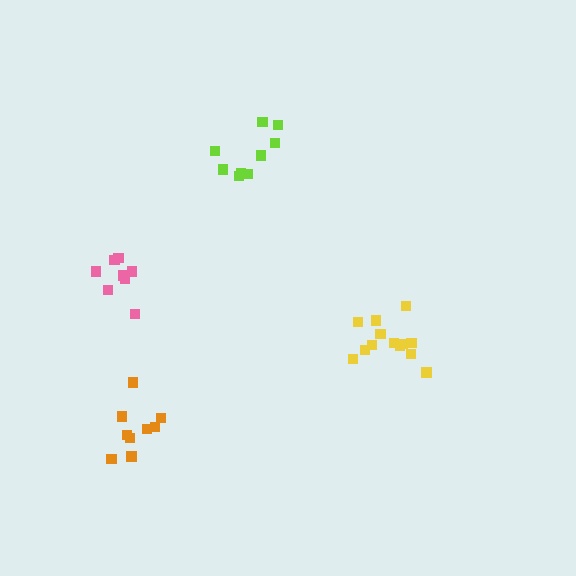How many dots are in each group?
Group 1: 9 dots, Group 2: 13 dots, Group 3: 9 dots, Group 4: 8 dots (39 total).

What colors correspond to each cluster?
The clusters are colored: lime, yellow, orange, pink.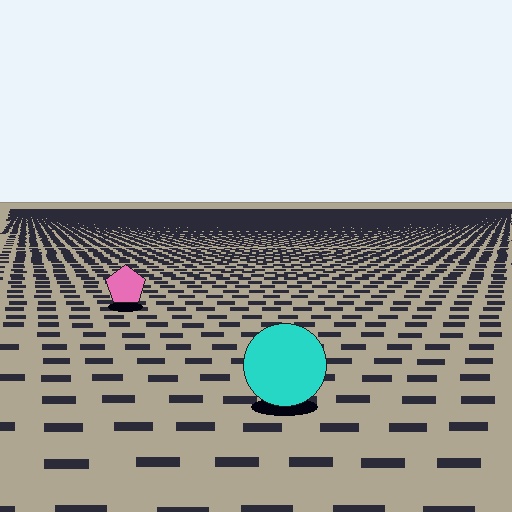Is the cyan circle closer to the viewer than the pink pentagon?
Yes. The cyan circle is closer — you can tell from the texture gradient: the ground texture is coarser near it.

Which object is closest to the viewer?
The cyan circle is closest. The texture marks near it are larger and more spread out.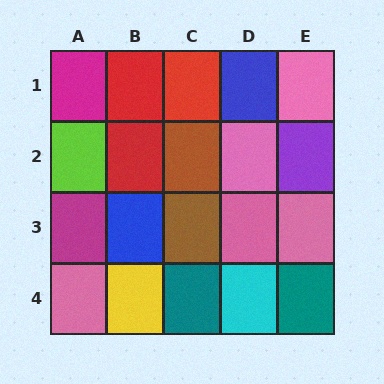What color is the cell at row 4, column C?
Teal.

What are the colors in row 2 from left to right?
Lime, red, brown, pink, purple.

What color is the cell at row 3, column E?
Pink.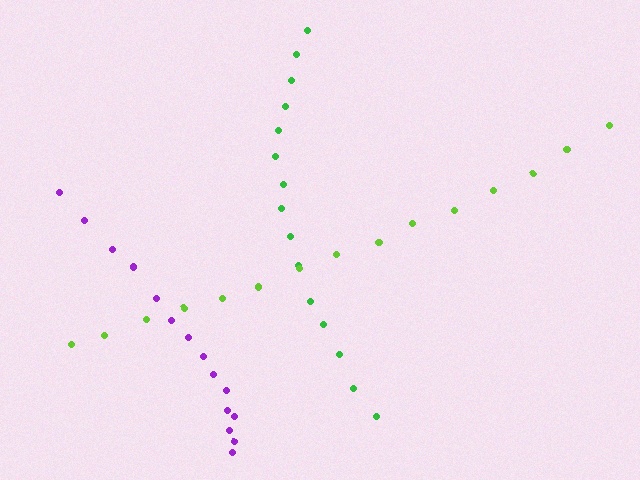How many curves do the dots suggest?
There are 3 distinct paths.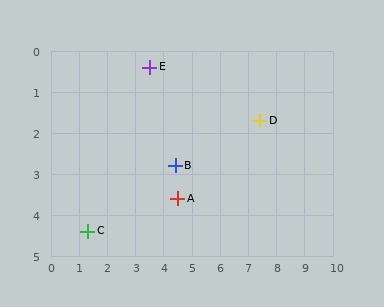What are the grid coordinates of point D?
Point D is at approximately (7.4, 1.7).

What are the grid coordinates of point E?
Point E is at approximately (3.5, 0.4).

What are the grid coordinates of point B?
Point B is at approximately (4.4, 2.8).